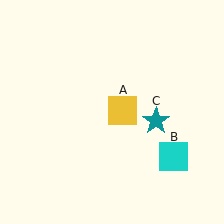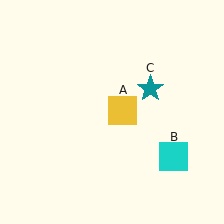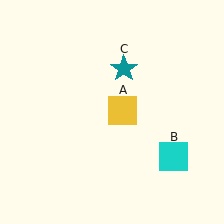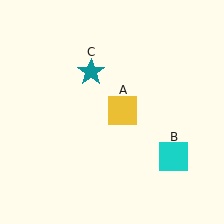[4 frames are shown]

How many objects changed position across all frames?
1 object changed position: teal star (object C).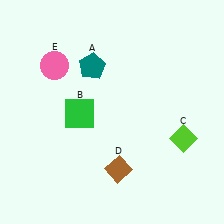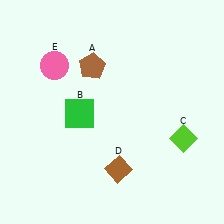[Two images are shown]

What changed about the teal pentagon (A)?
In Image 1, A is teal. In Image 2, it changed to brown.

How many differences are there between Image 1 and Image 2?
There is 1 difference between the two images.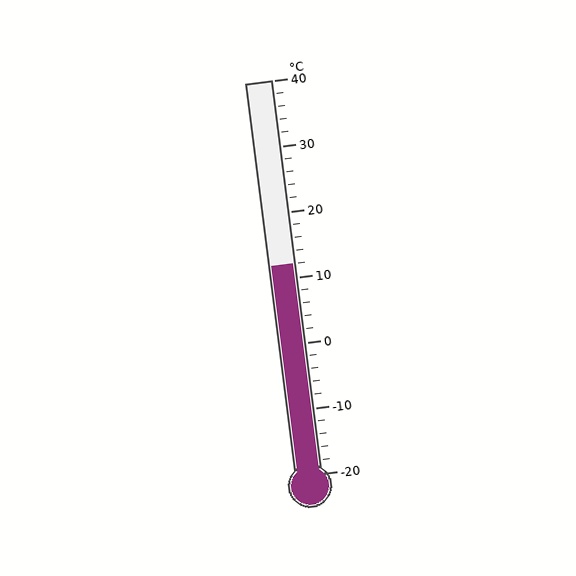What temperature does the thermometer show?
The thermometer shows approximately 12°C.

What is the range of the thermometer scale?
The thermometer scale ranges from -20°C to 40°C.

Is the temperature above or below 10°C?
The temperature is above 10°C.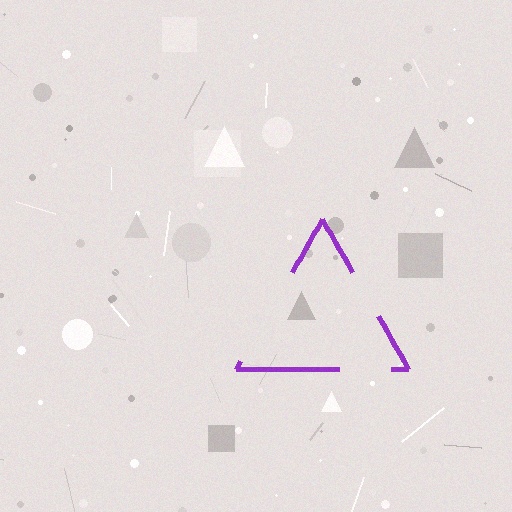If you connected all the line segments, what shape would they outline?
They would outline a triangle.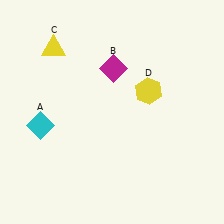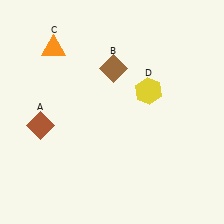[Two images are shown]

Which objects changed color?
A changed from cyan to brown. B changed from magenta to brown. C changed from yellow to orange.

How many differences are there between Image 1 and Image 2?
There are 3 differences between the two images.